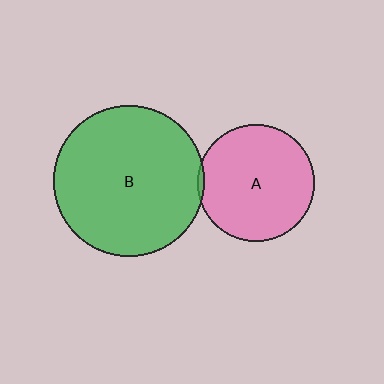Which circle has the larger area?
Circle B (green).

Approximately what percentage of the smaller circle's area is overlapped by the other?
Approximately 5%.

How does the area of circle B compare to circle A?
Approximately 1.7 times.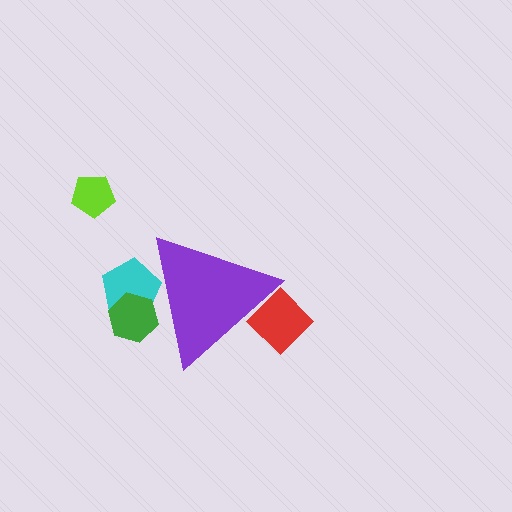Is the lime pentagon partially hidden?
No, the lime pentagon is fully visible.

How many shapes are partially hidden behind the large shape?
3 shapes are partially hidden.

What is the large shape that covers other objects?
A purple triangle.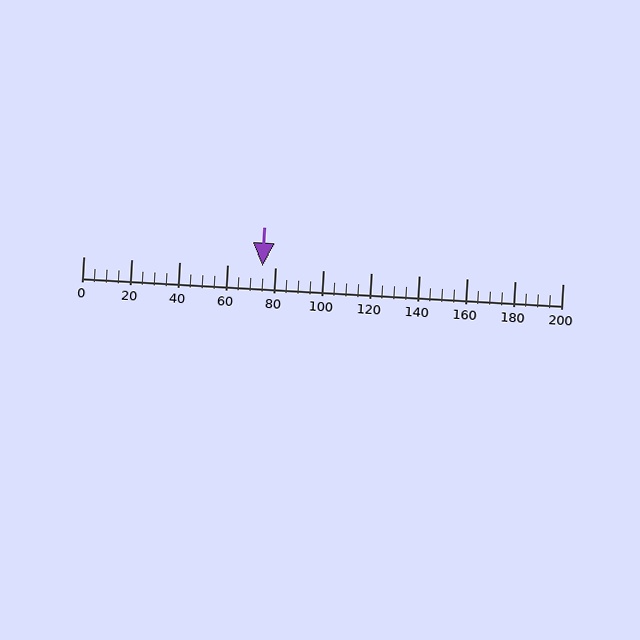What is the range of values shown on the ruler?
The ruler shows values from 0 to 200.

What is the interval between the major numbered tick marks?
The major tick marks are spaced 20 units apart.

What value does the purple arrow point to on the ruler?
The purple arrow points to approximately 75.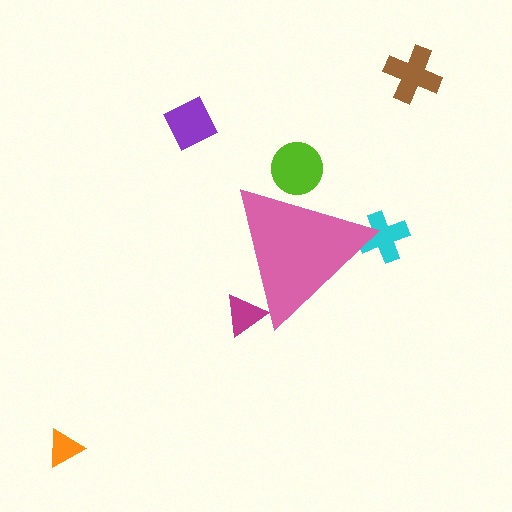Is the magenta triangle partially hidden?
Yes, the magenta triangle is partially hidden behind the pink triangle.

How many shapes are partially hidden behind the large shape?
3 shapes are partially hidden.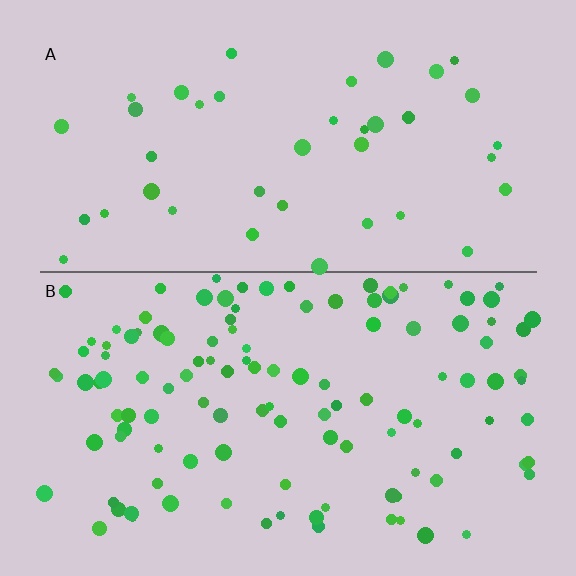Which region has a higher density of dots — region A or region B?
B (the bottom).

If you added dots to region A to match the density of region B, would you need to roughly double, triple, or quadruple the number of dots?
Approximately triple.